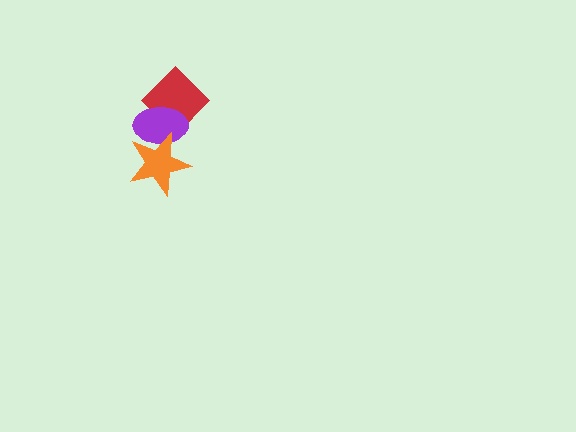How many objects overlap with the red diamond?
1 object overlaps with the red diamond.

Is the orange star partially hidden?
No, no other shape covers it.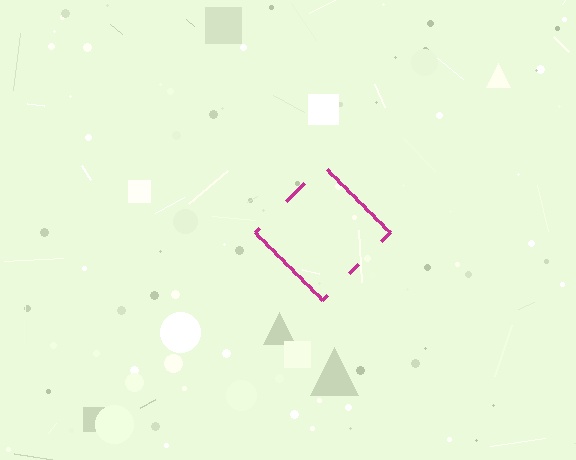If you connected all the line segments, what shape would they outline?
They would outline a diamond.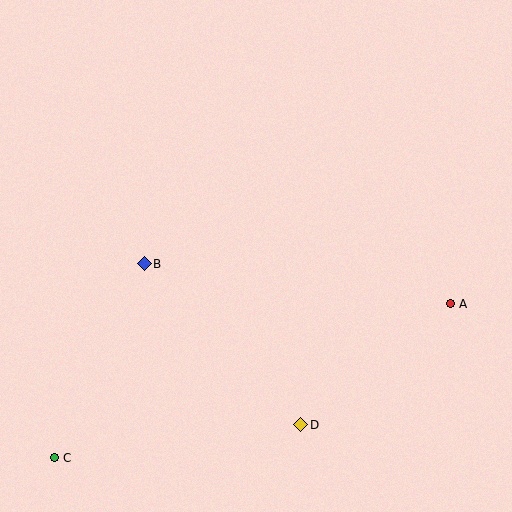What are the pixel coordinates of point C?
Point C is at (54, 458).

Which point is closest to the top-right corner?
Point A is closest to the top-right corner.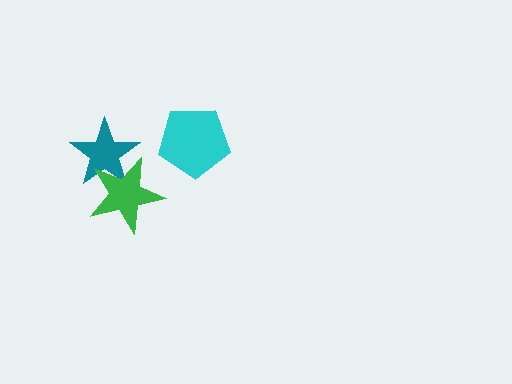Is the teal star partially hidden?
Yes, it is partially covered by another shape.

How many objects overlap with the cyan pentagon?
0 objects overlap with the cyan pentagon.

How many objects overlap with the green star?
1 object overlaps with the green star.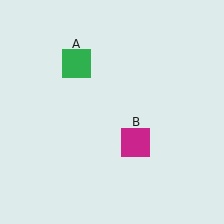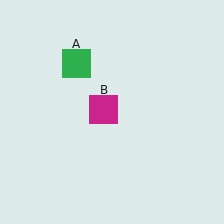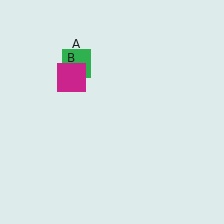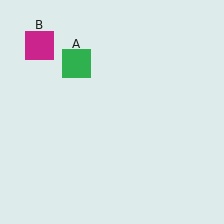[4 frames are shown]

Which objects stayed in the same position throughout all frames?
Green square (object A) remained stationary.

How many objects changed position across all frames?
1 object changed position: magenta square (object B).